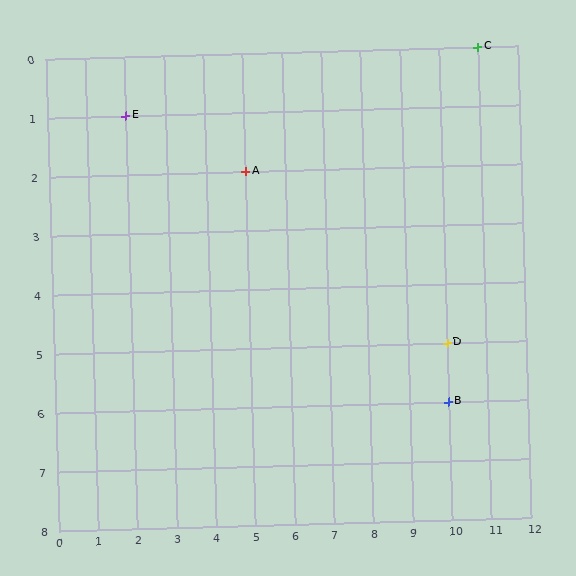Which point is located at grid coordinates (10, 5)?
Point D is at (10, 5).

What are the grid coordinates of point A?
Point A is at grid coordinates (5, 2).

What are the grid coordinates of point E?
Point E is at grid coordinates (2, 1).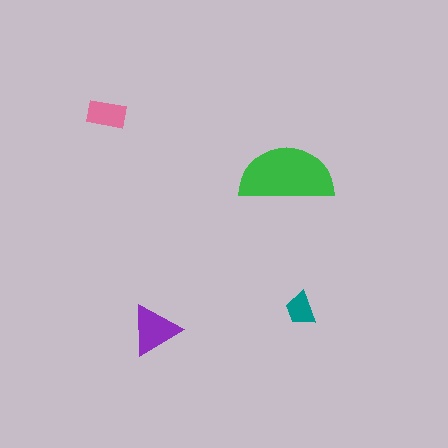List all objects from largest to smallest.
The green semicircle, the purple triangle, the pink rectangle, the teal trapezoid.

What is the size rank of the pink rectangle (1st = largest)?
3rd.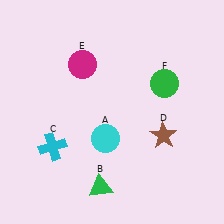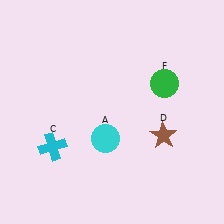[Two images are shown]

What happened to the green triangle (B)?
The green triangle (B) was removed in Image 2. It was in the bottom-left area of Image 1.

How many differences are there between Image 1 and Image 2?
There are 2 differences between the two images.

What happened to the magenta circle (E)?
The magenta circle (E) was removed in Image 2. It was in the top-left area of Image 1.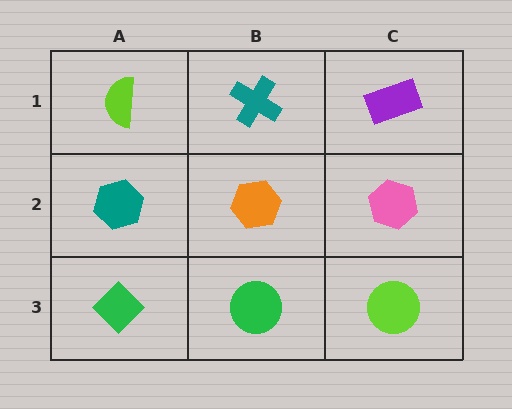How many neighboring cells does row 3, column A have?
2.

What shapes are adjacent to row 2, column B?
A teal cross (row 1, column B), a green circle (row 3, column B), a teal hexagon (row 2, column A), a pink hexagon (row 2, column C).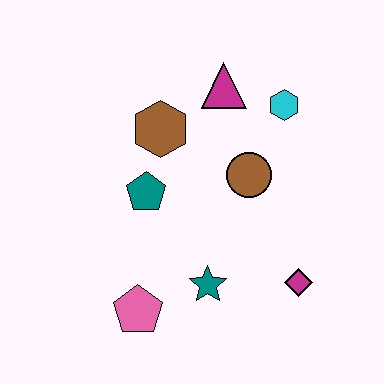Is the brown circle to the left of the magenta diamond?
Yes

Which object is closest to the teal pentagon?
The brown hexagon is closest to the teal pentagon.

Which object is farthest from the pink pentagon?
The cyan hexagon is farthest from the pink pentagon.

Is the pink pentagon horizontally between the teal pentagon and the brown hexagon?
No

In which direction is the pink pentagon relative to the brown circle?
The pink pentagon is below the brown circle.